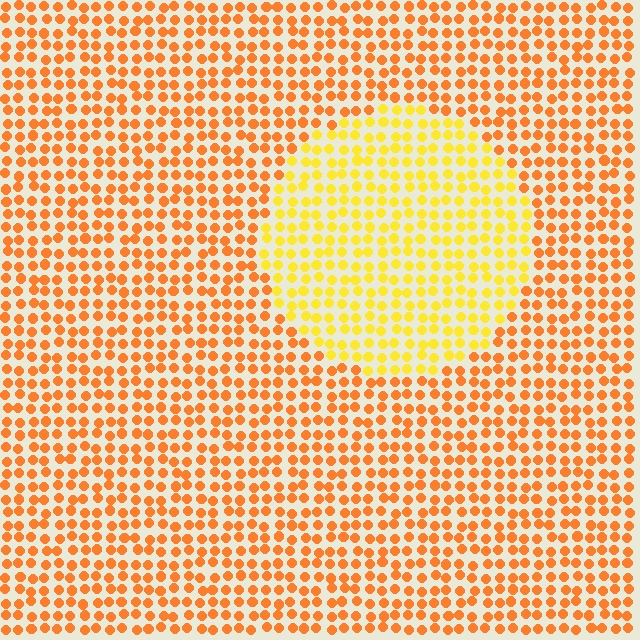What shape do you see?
I see a circle.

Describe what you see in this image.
The image is filled with small orange elements in a uniform arrangement. A circle-shaped region is visible where the elements are tinted to a slightly different hue, forming a subtle color boundary.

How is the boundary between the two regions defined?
The boundary is defined purely by a slight shift in hue (about 31 degrees). Spacing, size, and orientation are identical on both sides.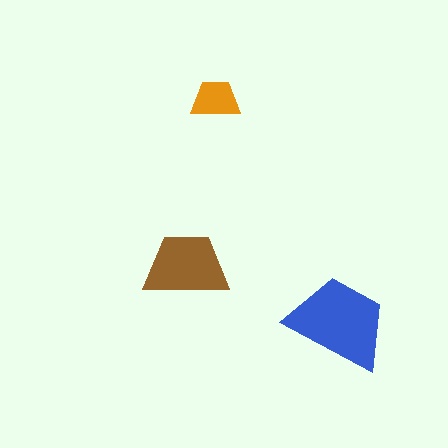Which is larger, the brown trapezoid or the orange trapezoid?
The brown one.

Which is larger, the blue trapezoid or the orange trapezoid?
The blue one.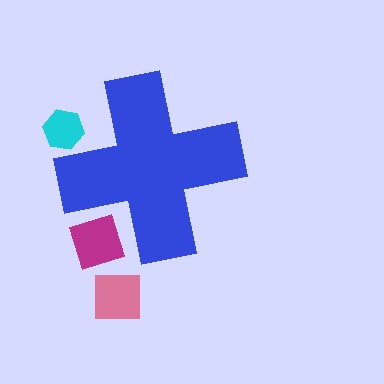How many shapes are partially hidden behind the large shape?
2 shapes are partially hidden.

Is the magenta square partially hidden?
Yes, the magenta square is partially hidden behind the blue cross.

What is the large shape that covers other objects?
A blue cross.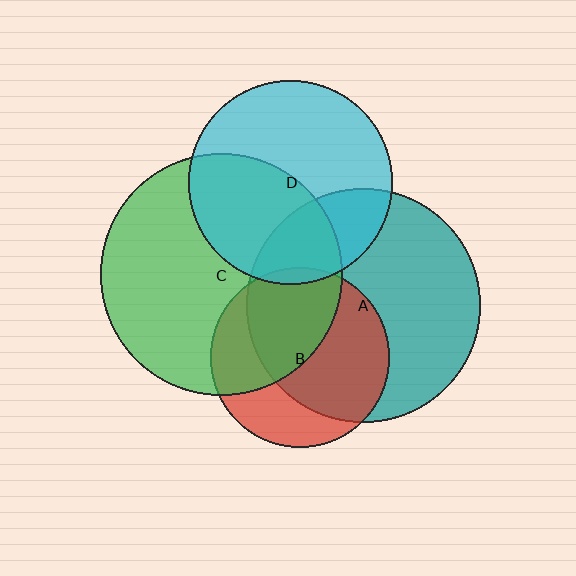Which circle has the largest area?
Circle C (green).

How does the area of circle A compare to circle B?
Approximately 1.7 times.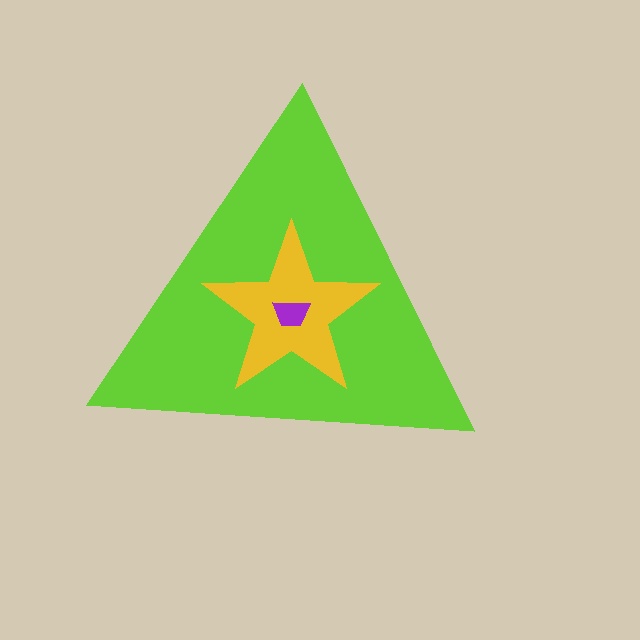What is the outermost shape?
The lime triangle.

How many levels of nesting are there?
3.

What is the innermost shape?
The purple trapezoid.